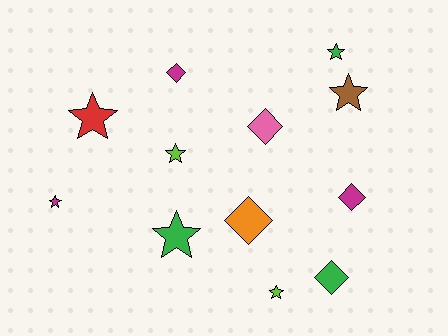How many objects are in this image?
There are 12 objects.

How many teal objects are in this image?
There are no teal objects.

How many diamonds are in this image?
There are 5 diamonds.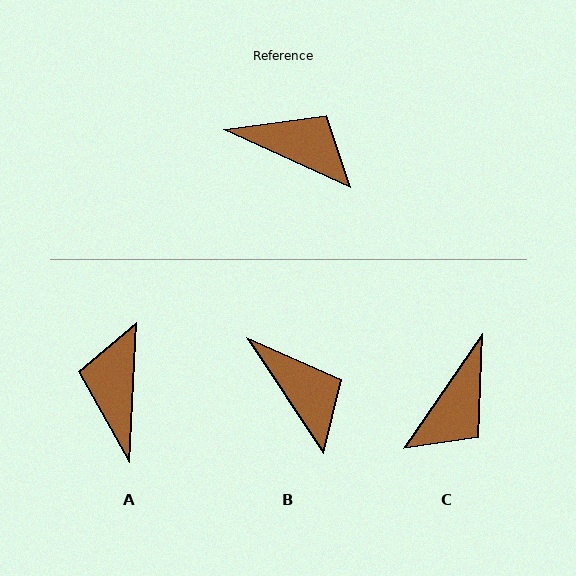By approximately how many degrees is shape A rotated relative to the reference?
Approximately 112 degrees counter-clockwise.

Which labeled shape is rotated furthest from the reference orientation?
A, about 112 degrees away.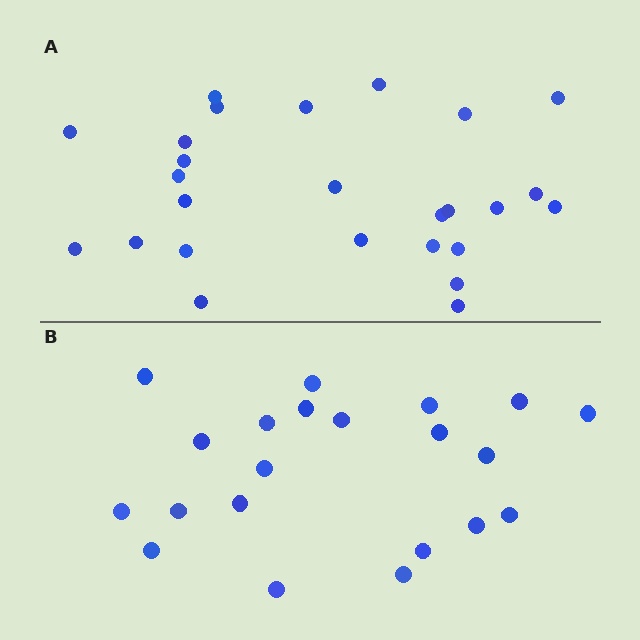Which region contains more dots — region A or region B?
Region A (the top region) has more dots.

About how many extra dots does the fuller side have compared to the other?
Region A has about 5 more dots than region B.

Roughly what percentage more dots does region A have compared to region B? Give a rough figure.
About 25% more.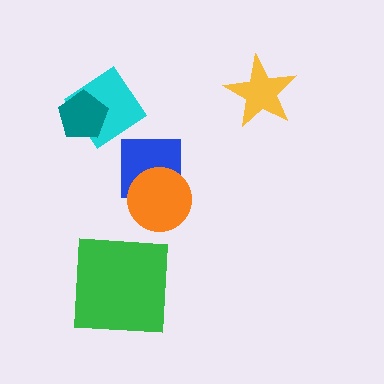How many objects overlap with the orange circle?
1 object overlaps with the orange circle.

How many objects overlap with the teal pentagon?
1 object overlaps with the teal pentagon.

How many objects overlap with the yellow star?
0 objects overlap with the yellow star.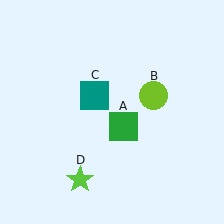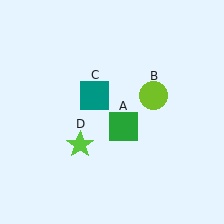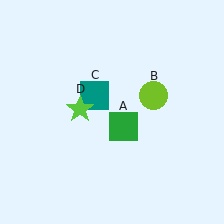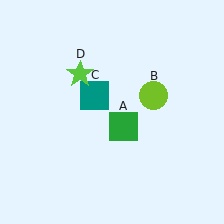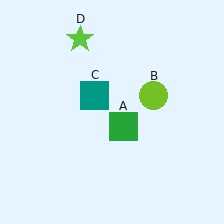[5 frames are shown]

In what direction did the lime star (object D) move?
The lime star (object D) moved up.